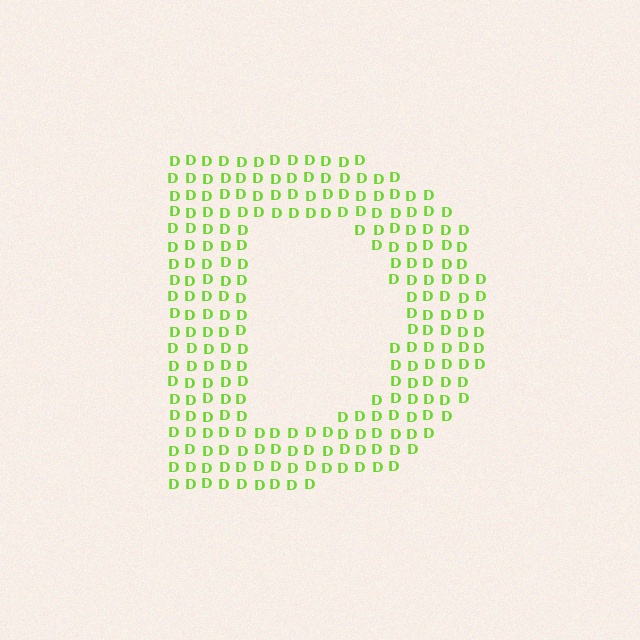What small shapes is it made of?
It is made of small letter D's.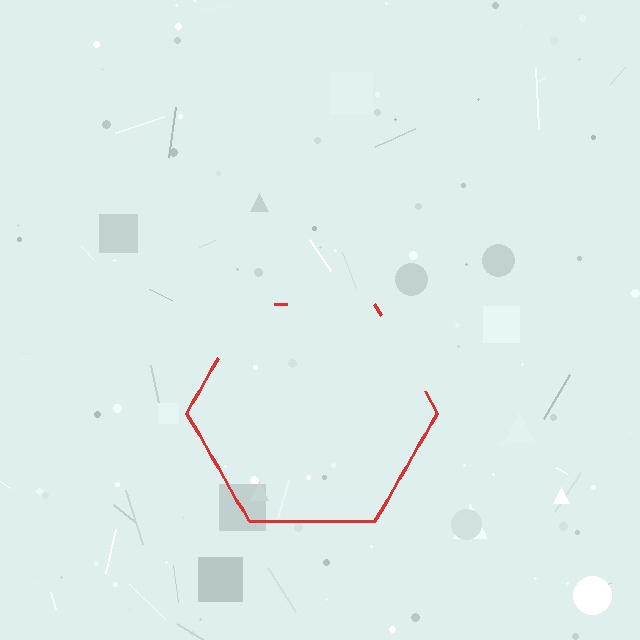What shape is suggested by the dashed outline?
The dashed outline suggests a hexagon.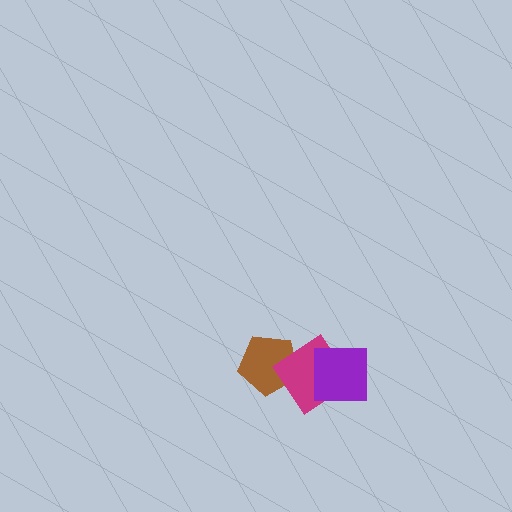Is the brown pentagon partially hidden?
Yes, it is partially covered by another shape.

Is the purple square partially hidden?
No, no other shape covers it.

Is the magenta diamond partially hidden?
Yes, it is partially covered by another shape.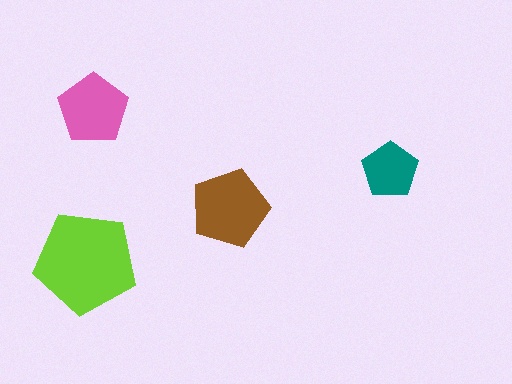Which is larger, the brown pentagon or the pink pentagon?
The brown one.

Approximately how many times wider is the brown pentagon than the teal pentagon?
About 1.5 times wider.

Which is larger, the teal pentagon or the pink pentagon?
The pink one.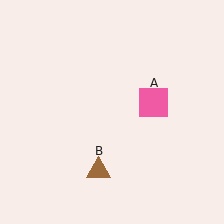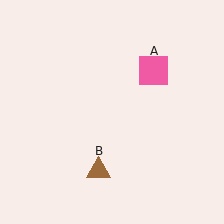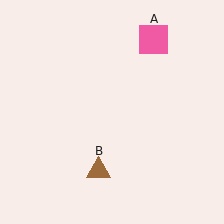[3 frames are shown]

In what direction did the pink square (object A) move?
The pink square (object A) moved up.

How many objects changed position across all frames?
1 object changed position: pink square (object A).